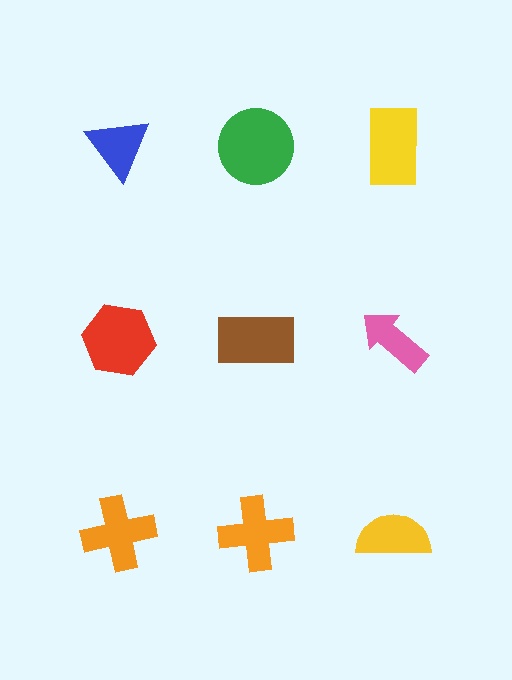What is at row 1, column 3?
A yellow rectangle.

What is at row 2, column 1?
A red hexagon.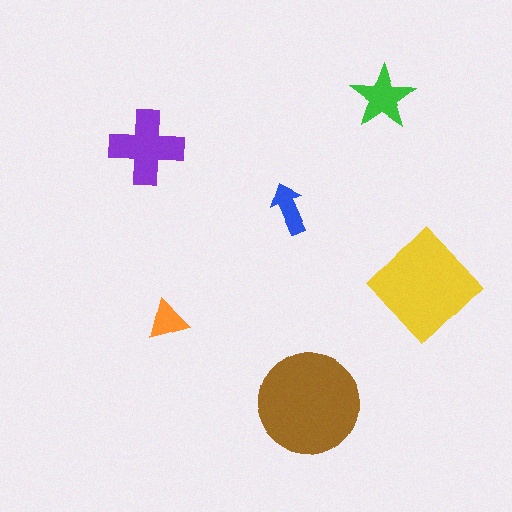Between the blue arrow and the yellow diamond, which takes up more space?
The yellow diamond.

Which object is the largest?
The brown circle.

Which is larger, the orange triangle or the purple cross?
The purple cross.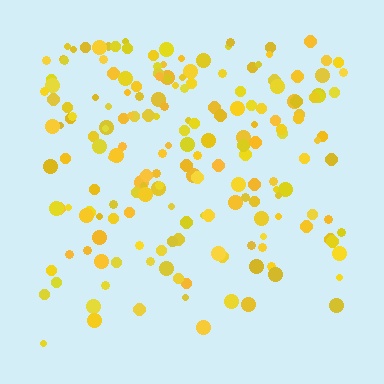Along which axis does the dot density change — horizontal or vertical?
Vertical.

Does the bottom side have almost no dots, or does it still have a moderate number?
Still a moderate number, just noticeably fewer than the top.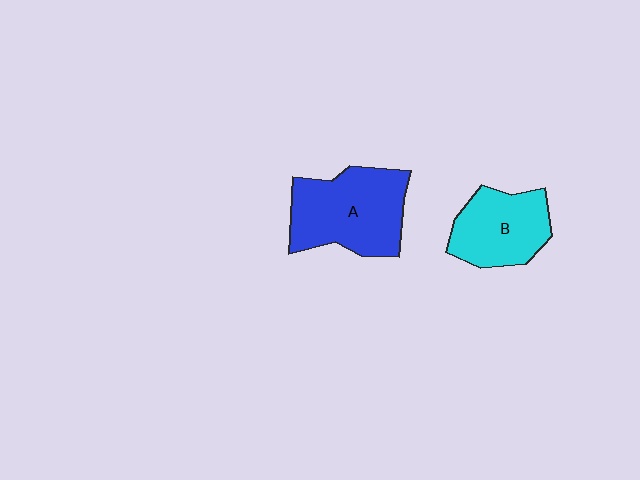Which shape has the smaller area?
Shape B (cyan).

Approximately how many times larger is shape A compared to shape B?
Approximately 1.3 times.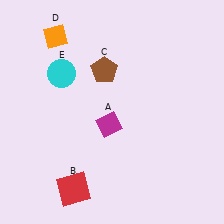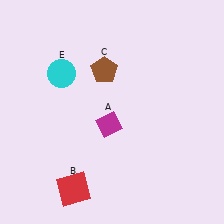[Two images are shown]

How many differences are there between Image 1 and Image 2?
There is 1 difference between the two images.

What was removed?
The orange diamond (D) was removed in Image 2.